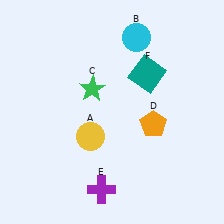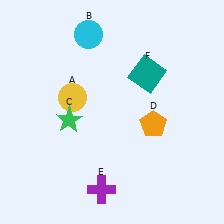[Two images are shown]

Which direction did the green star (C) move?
The green star (C) moved down.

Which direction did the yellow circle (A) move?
The yellow circle (A) moved up.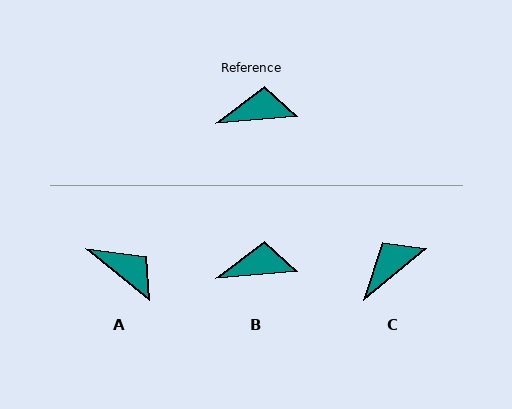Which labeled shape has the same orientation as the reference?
B.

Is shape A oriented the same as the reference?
No, it is off by about 45 degrees.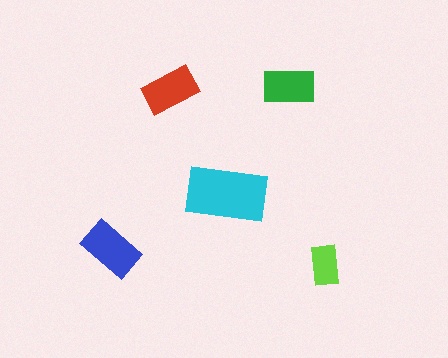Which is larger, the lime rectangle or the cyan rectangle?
The cyan one.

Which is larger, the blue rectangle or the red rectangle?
The blue one.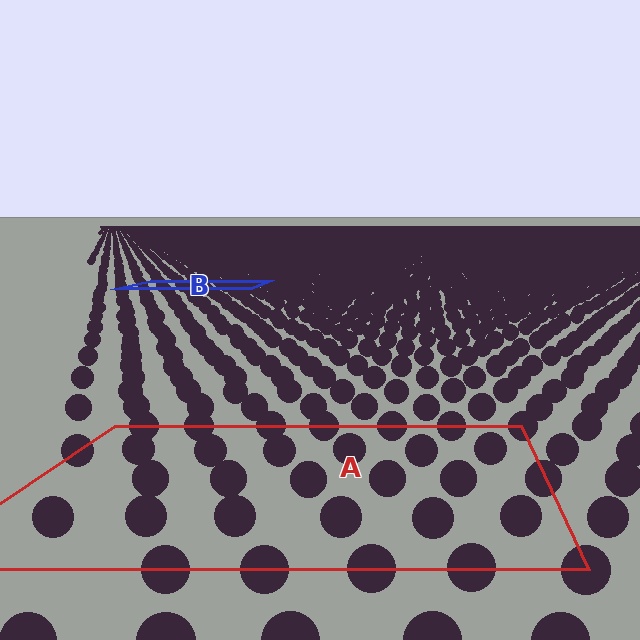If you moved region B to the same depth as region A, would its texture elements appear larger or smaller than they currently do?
They would appear larger. At a closer depth, the same texture elements are projected at a bigger on-screen size.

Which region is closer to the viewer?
Region A is closer. The texture elements there are larger and more spread out.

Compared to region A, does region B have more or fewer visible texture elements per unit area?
Region B has more texture elements per unit area — they are packed more densely because it is farther away.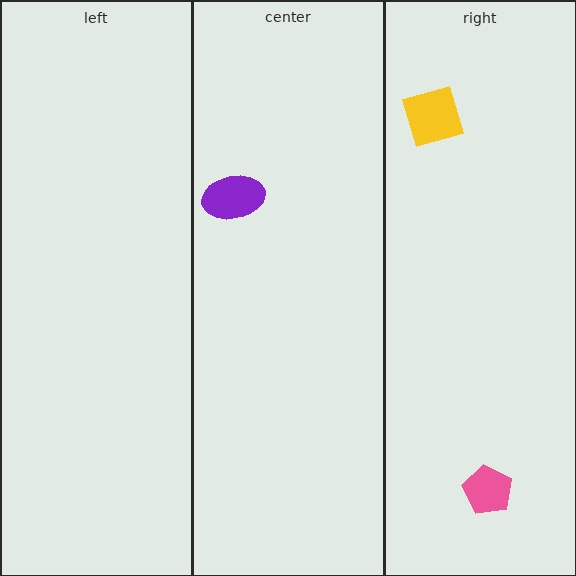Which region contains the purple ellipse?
The center region.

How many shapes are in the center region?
1.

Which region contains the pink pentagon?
The right region.